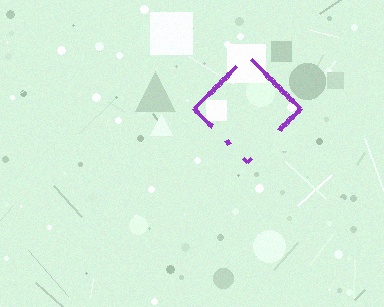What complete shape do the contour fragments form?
The contour fragments form a diamond.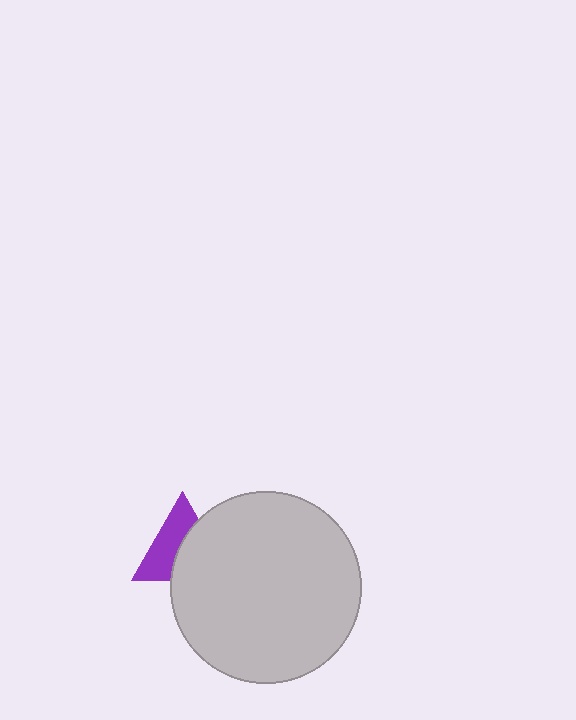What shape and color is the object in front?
The object in front is a light gray circle.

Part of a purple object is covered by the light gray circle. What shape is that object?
It is a triangle.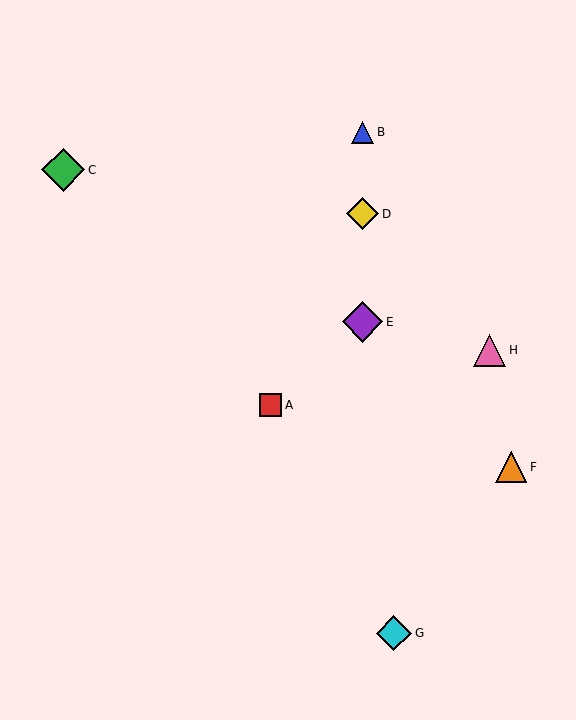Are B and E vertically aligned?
Yes, both are at x≈363.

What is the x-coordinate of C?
Object C is at x≈63.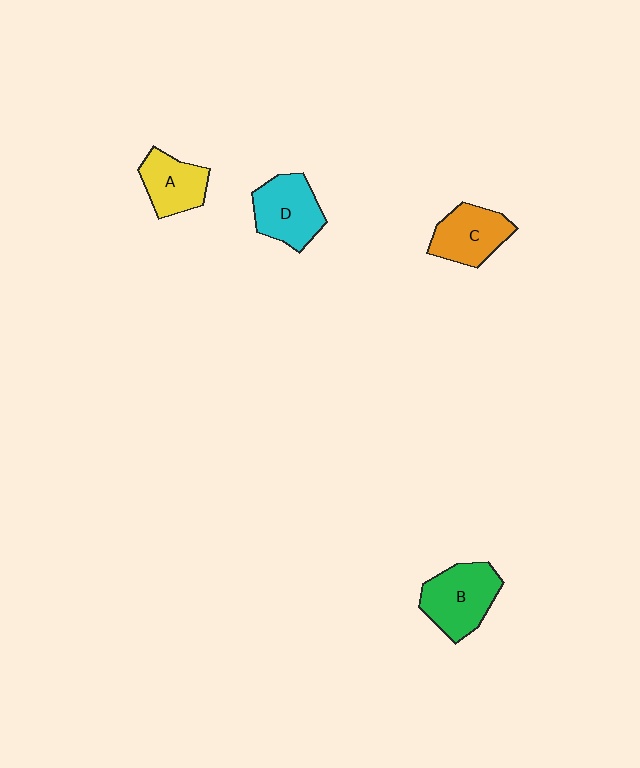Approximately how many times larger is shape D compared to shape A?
Approximately 1.2 times.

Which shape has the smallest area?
Shape A (yellow).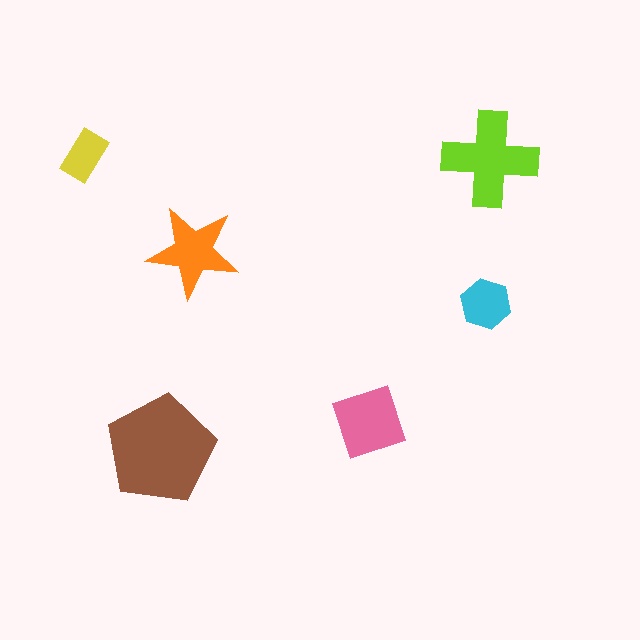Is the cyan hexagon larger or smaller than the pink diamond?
Smaller.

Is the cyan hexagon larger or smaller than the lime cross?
Smaller.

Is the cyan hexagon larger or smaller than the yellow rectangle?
Larger.